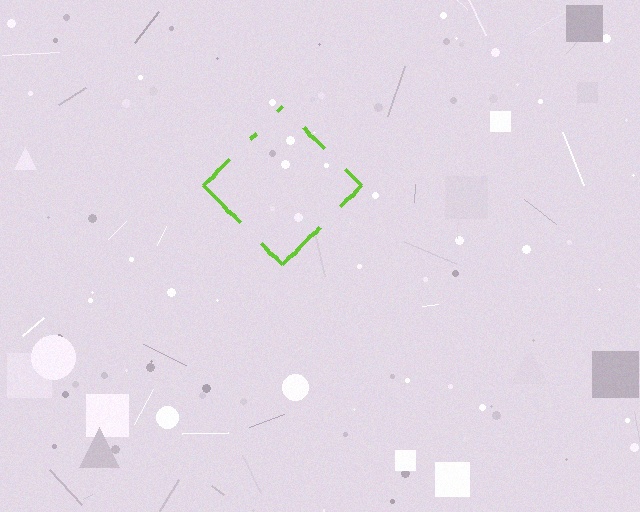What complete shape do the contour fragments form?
The contour fragments form a diamond.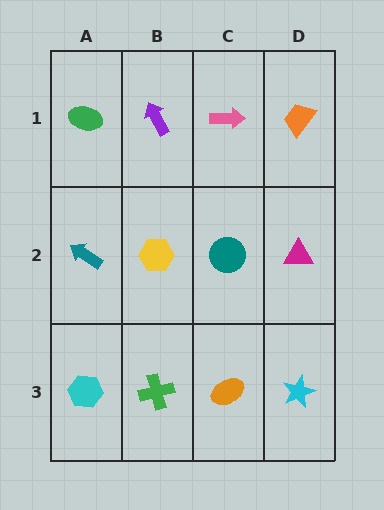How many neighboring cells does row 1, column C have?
3.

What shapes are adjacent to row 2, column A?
A green ellipse (row 1, column A), a cyan hexagon (row 3, column A), a yellow hexagon (row 2, column B).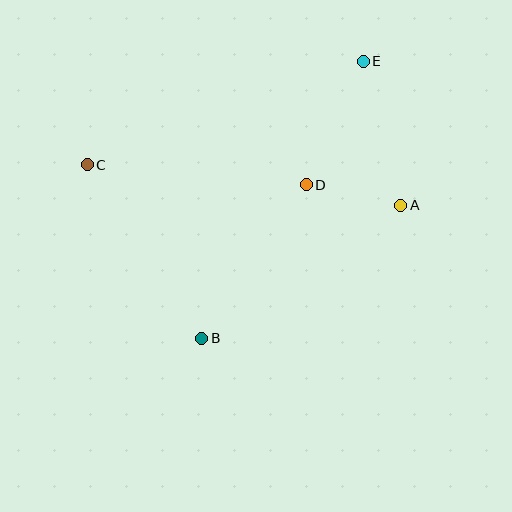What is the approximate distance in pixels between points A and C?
The distance between A and C is approximately 316 pixels.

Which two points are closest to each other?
Points A and D are closest to each other.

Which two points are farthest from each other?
Points B and E are farthest from each other.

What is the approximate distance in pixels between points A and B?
The distance between A and B is approximately 239 pixels.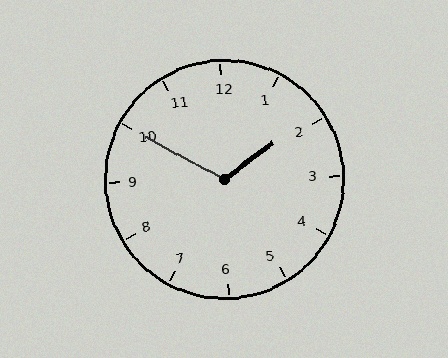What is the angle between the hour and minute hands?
Approximately 115 degrees.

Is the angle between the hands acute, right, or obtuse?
It is obtuse.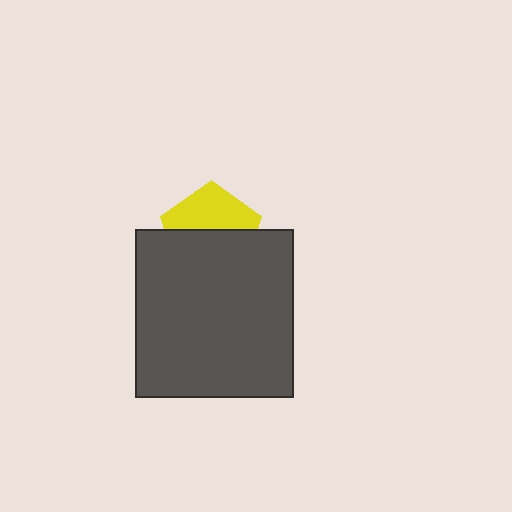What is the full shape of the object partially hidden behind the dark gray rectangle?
The partially hidden object is a yellow pentagon.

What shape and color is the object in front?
The object in front is a dark gray rectangle.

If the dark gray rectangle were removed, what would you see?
You would see the complete yellow pentagon.